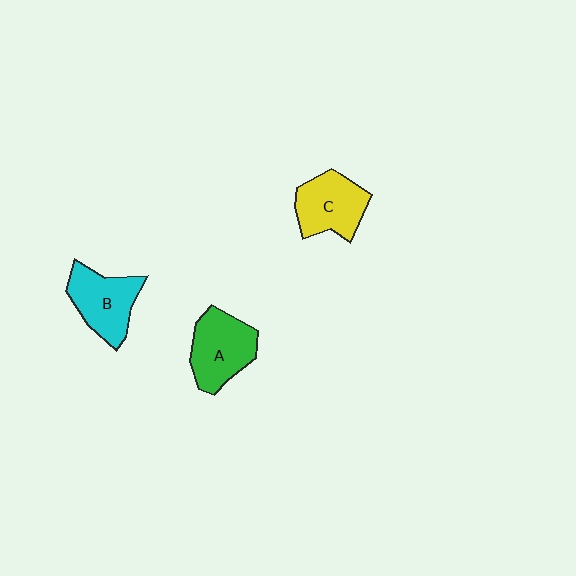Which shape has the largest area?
Shape A (green).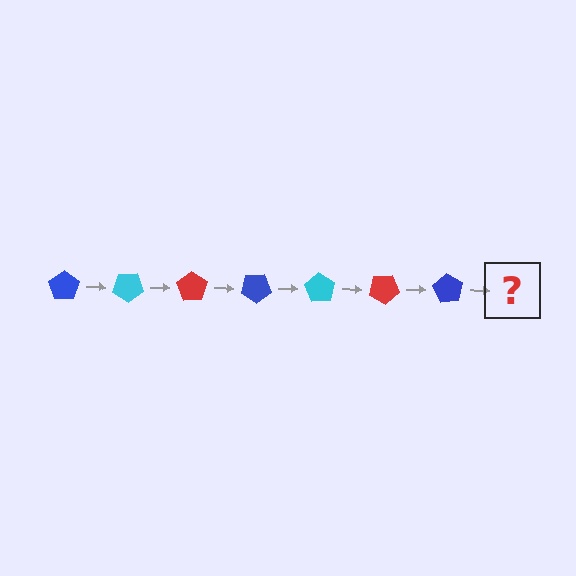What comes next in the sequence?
The next element should be a cyan pentagon, rotated 245 degrees from the start.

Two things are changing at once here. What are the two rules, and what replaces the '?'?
The two rules are that it rotates 35 degrees each step and the color cycles through blue, cyan, and red. The '?' should be a cyan pentagon, rotated 245 degrees from the start.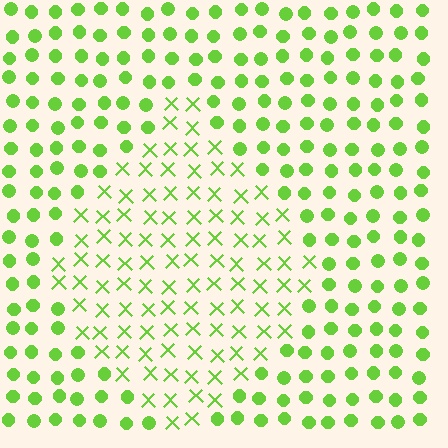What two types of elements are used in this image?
The image uses X marks inside the diamond region and circles outside it.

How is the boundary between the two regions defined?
The boundary is defined by a change in element shape: X marks inside vs. circles outside. All elements share the same color and spacing.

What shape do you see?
I see a diamond.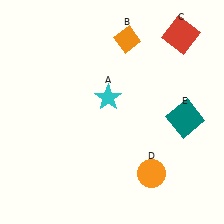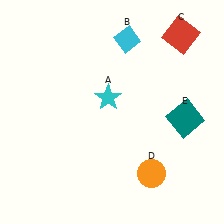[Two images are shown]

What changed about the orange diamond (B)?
In Image 1, B is orange. In Image 2, it changed to cyan.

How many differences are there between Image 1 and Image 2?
There is 1 difference between the two images.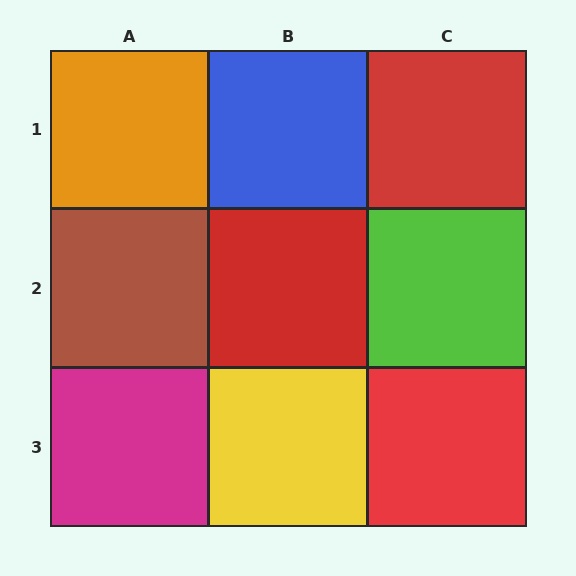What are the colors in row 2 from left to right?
Brown, red, lime.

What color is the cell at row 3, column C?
Red.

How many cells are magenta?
1 cell is magenta.